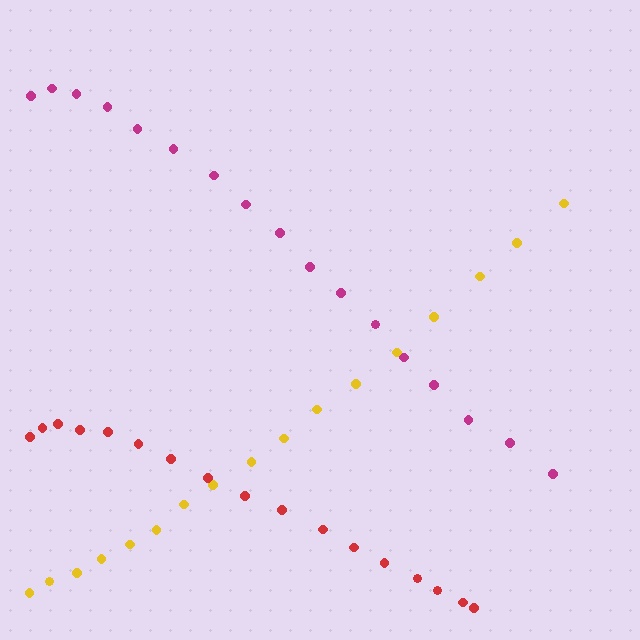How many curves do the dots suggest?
There are 3 distinct paths.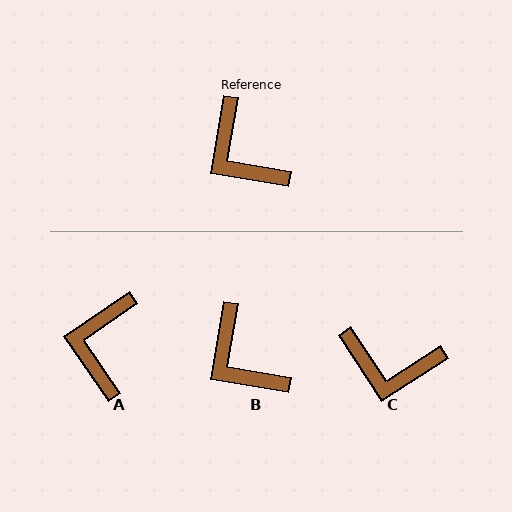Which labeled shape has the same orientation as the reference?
B.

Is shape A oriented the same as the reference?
No, it is off by about 46 degrees.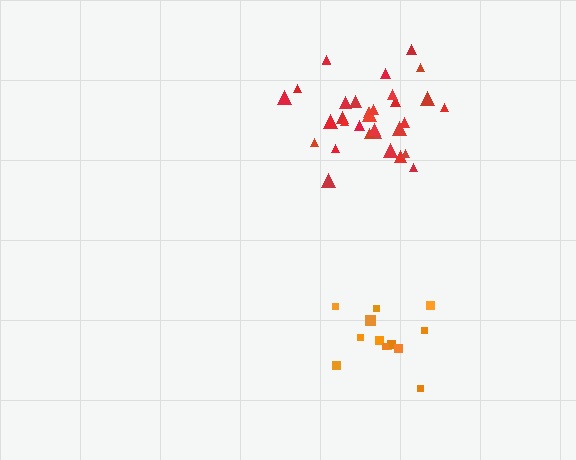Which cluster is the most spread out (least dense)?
Red.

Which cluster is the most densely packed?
Orange.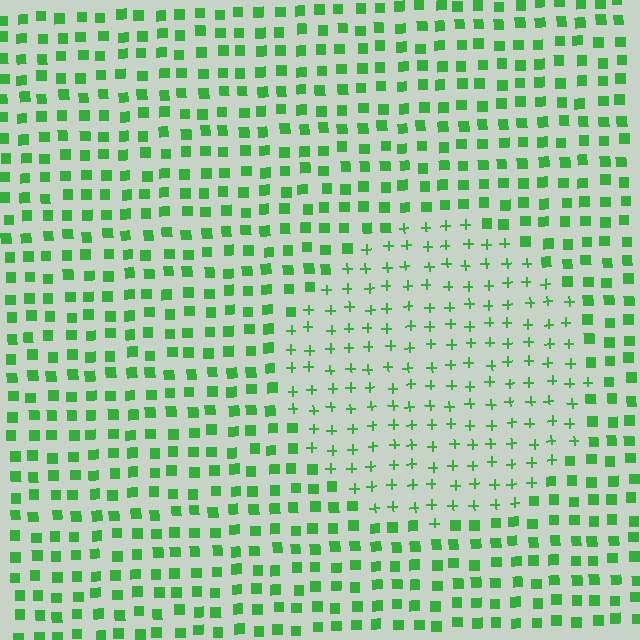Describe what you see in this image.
The image is filled with small green elements arranged in a uniform grid. A circle-shaped region contains plus signs, while the surrounding area contains squares. The boundary is defined purely by the change in element shape.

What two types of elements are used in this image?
The image uses plus signs inside the circle region and squares outside it.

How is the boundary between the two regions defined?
The boundary is defined by a change in element shape: plus signs inside vs. squares outside. All elements share the same color and spacing.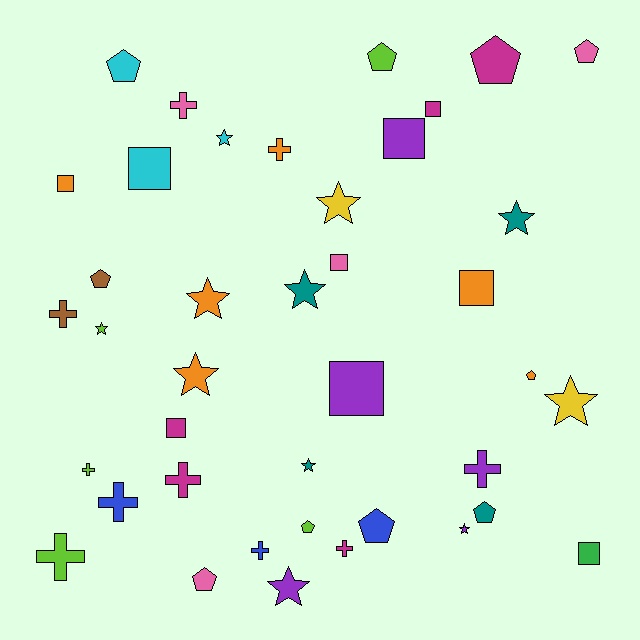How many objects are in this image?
There are 40 objects.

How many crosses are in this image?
There are 10 crosses.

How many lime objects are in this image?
There are 5 lime objects.